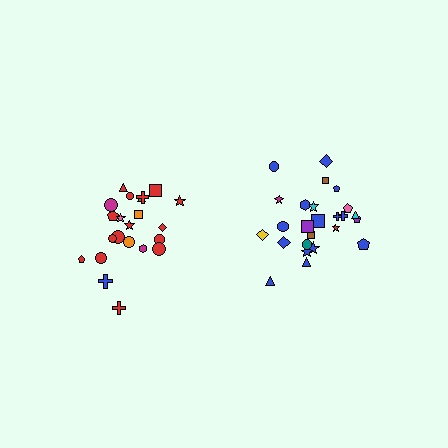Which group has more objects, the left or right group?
The right group.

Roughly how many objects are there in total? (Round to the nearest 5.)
Roughly 45 objects in total.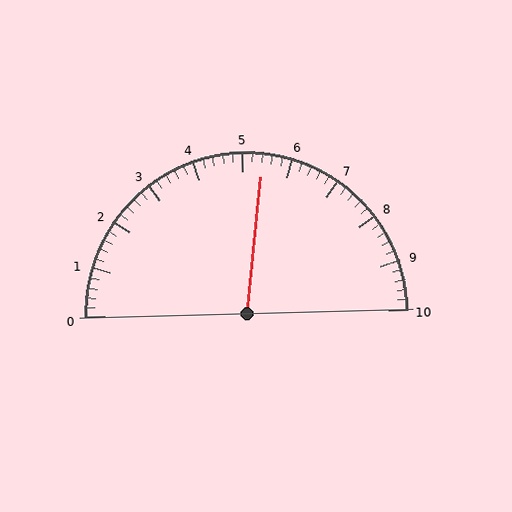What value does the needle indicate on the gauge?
The needle indicates approximately 5.4.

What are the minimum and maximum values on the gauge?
The gauge ranges from 0 to 10.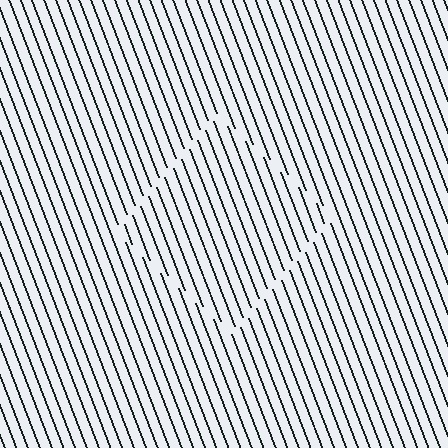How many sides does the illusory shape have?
4 sides — the line-ends trace a square.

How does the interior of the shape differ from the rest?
The interior of the shape contains the same grating, shifted by half a period — the contour is defined by the phase discontinuity where line-ends from the inner and outer gratings abut.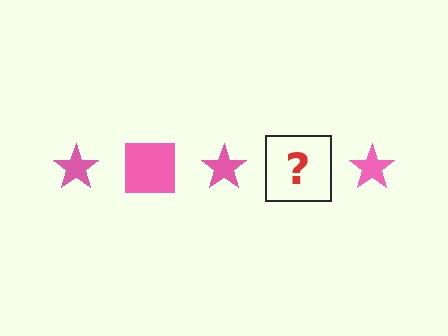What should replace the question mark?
The question mark should be replaced with a pink square.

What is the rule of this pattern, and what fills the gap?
The rule is that the pattern cycles through star, square shapes in pink. The gap should be filled with a pink square.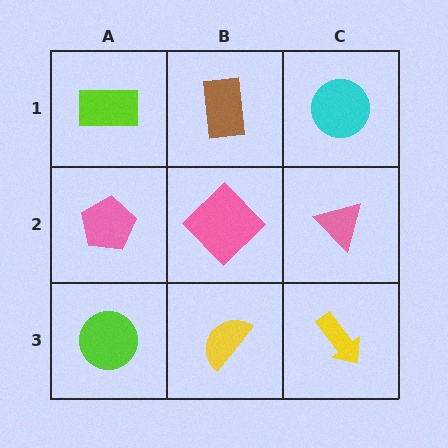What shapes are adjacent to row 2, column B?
A brown rectangle (row 1, column B), a yellow semicircle (row 3, column B), a pink pentagon (row 2, column A), a pink triangle (row 2, column C).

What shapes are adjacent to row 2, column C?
A cyan circle (row 1, column C), a yellow arrow (row 3, column C), a pink diamond (row 2, column B).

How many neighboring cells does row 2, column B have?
4.